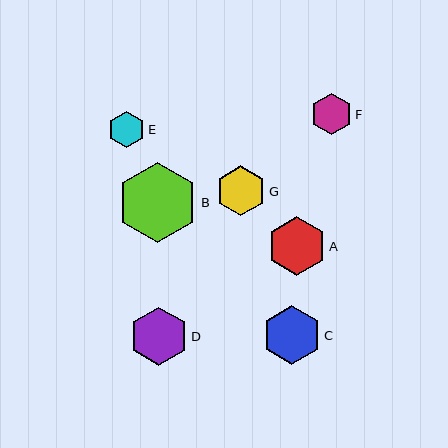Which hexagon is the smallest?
Hexagon E is the smallest with a size of approximately 37 pixels.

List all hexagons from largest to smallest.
From largest to smallest: B, C, A, D, G, F, E.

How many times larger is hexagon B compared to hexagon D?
Hexagon B is approximately 1.4 times the size of hexagon D.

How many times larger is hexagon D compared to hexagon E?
Hexagon D is approximately 1.6 times the size of hexagon E.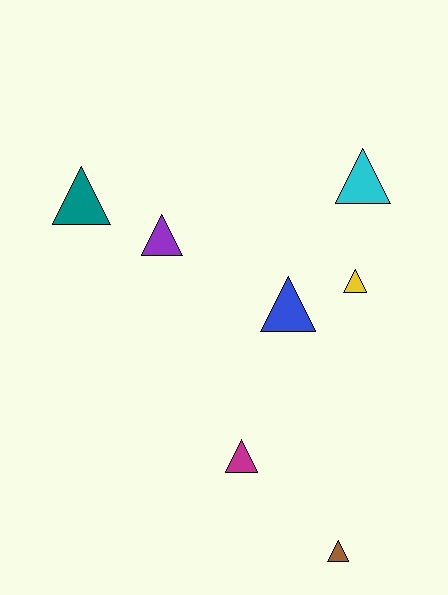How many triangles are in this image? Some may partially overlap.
There are 7 triangles.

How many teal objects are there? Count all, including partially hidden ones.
There is 1 teal object.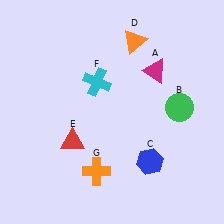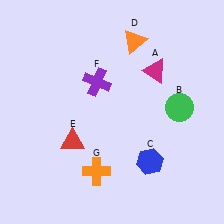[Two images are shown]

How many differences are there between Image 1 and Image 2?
There is 1 difference between the two images.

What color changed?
The cross (F) changed from cyan in Image 1 to purple in Image 2.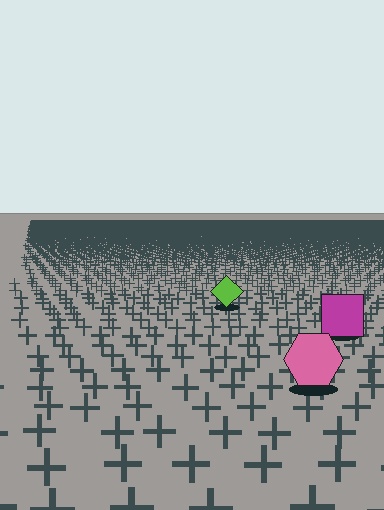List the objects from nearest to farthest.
From nearest to farthest: the pink hexagon, the magenta square, the lime diamond.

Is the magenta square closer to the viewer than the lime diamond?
Yes. The magenta square is closer — you can tell from the texture gradient: the ground texture is coarser near it.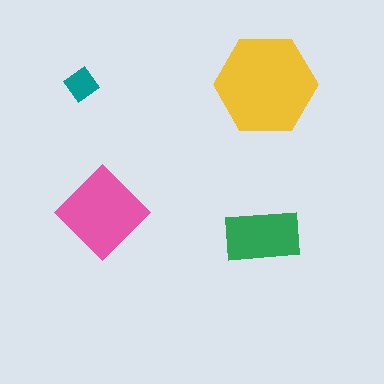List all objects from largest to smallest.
The yellow hexagon, the pink diamond, the green rectangle, the teal diamond.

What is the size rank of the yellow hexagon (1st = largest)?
1st.